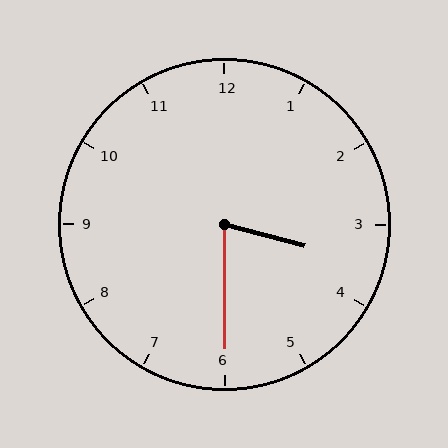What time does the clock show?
3:30.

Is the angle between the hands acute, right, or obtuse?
It is acute.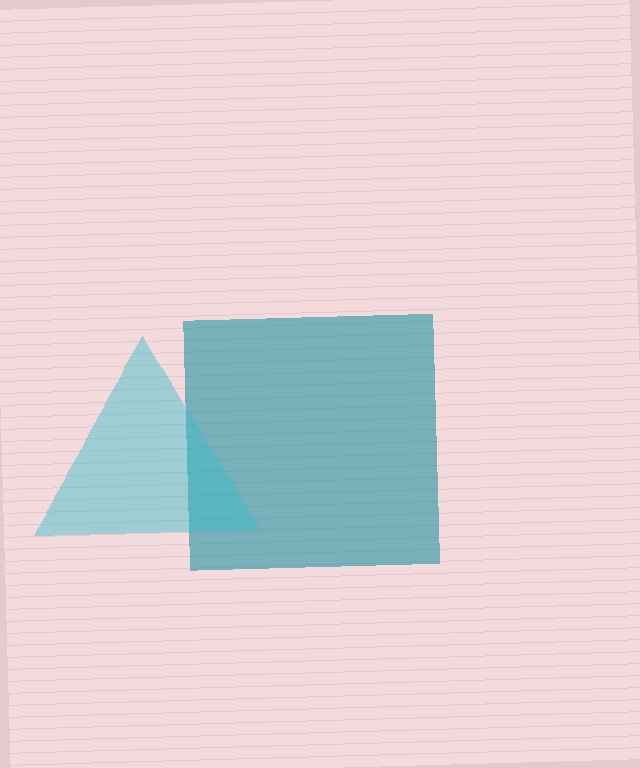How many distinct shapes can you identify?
There are 2 distinct shapes: a teal square, a cyan triangle.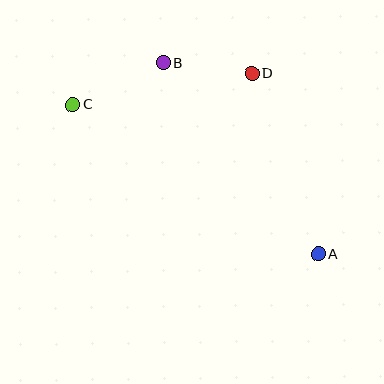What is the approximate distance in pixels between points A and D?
The distance between A and D is approximately 192 pixels.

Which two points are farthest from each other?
Points A and C are farthest from each other.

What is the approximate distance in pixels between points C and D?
The distance between C and D is approximately 182 pixels.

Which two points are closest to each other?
Points B and D are closest to each other.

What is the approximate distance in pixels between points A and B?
The distance between A and B is approximately 246 pixels.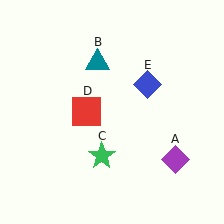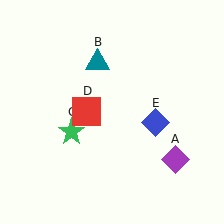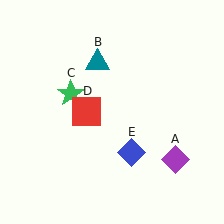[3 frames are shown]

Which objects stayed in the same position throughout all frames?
Purple diamond (object A) and teal triangle (object B) and red square (object D) remained stationary.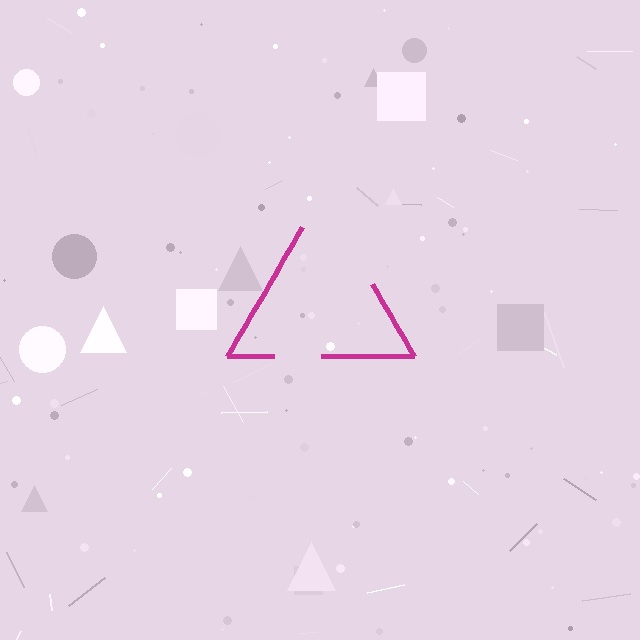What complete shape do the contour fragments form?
The contour fragments form a triangle.